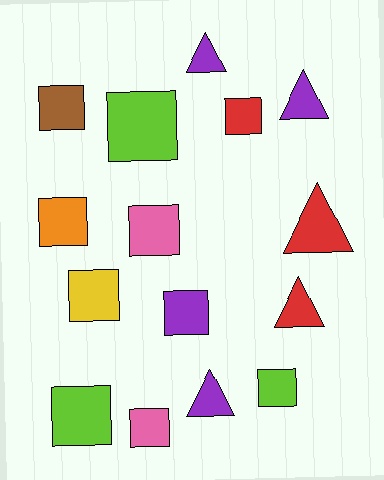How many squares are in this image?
There are 10 squares.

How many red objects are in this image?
There are 3 red objects.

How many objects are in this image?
There are 15 objects.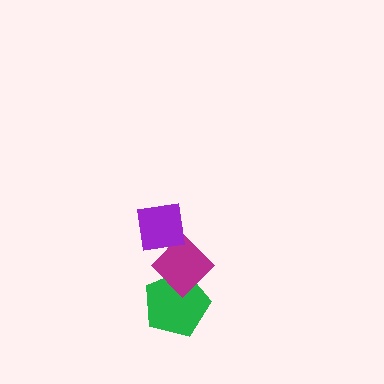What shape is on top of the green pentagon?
The magenta diamond is on top of the green pentagon.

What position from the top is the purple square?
The purple square is 1st from the top.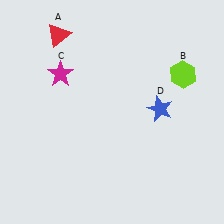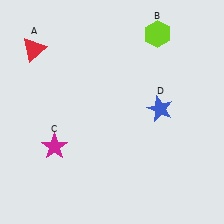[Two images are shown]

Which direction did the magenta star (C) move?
The magenta star (C) moved down.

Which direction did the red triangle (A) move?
The red triangle (A) moved left.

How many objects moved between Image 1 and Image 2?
3 objects moved between the two images.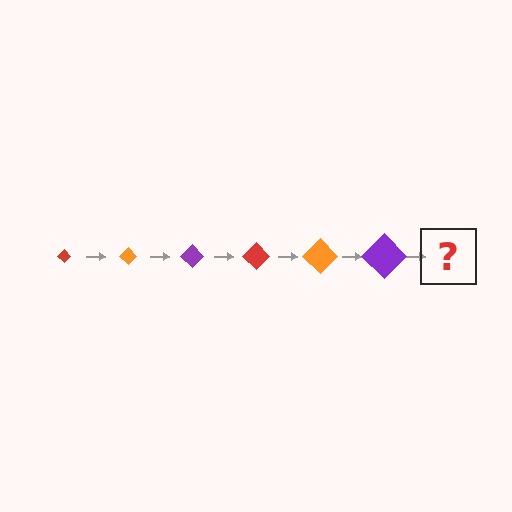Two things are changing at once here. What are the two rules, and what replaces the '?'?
The two rules are that the diamond grows larger each step and the color cycles through red, orange, and purple. The '?' should be a red diamond, larger than the previous one.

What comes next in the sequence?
The next element should be a red diamond, larger than the previous one.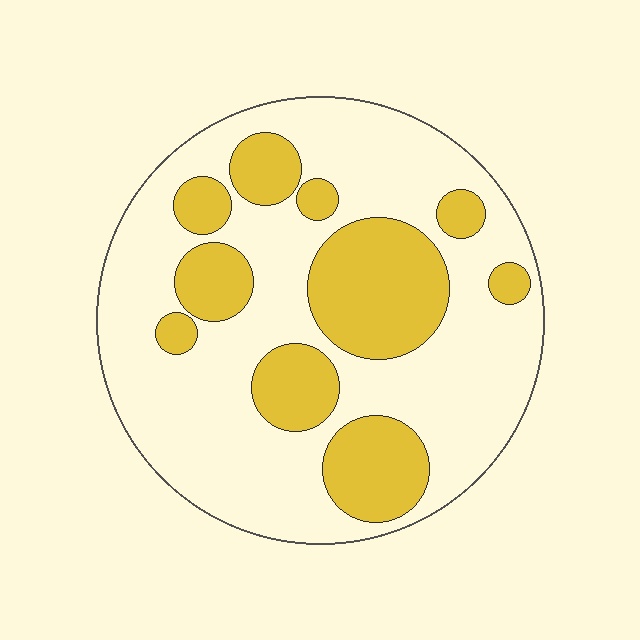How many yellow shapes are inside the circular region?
10.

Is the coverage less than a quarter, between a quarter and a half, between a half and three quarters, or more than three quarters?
Between a quarter and a half.